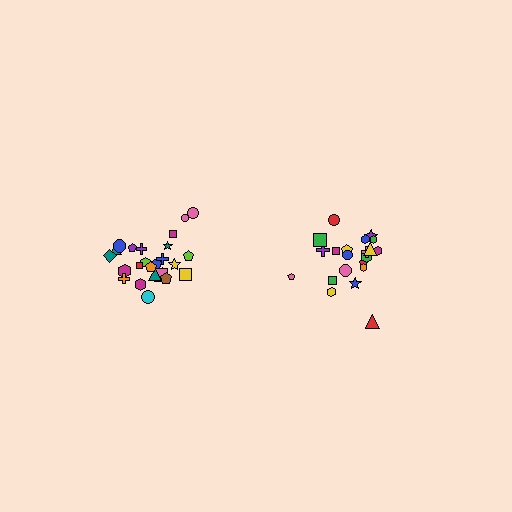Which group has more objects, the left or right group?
The left group.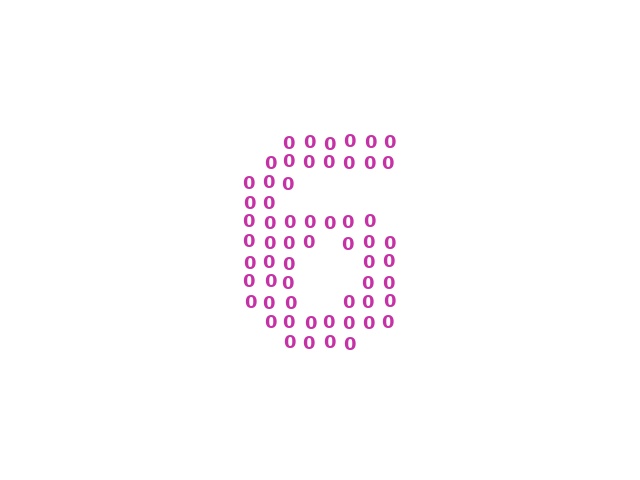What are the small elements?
The small elements are digit 0's.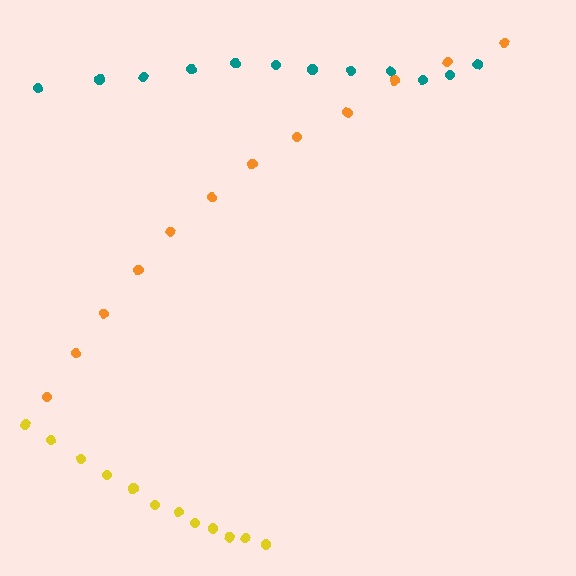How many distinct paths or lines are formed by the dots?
There are 3 distinct paths.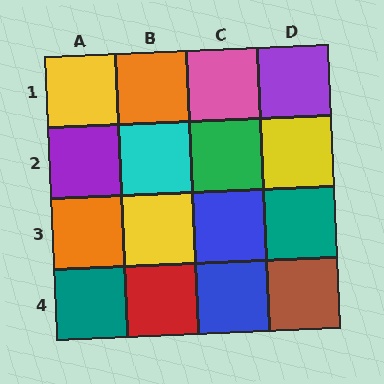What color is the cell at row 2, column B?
Cyan.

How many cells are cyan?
1 cell is cyan.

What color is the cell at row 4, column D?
Brown.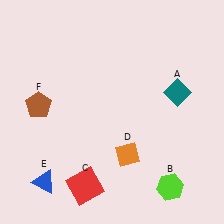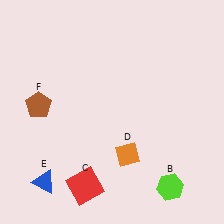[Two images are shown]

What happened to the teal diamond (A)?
The teal diamond (A) was removed in Image 2. It was in the top-right area of Image 1.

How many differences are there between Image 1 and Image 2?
There is 1 difference between the two images.